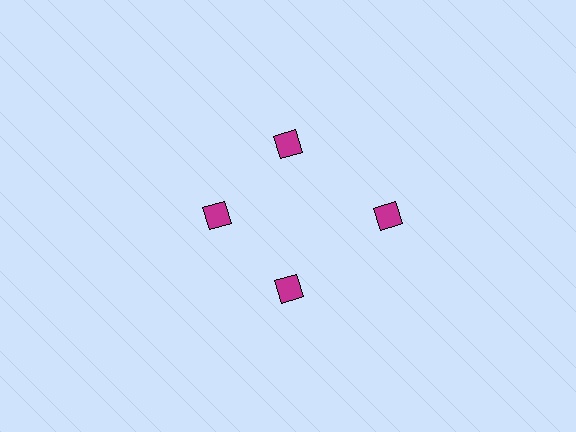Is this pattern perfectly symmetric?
No. The 4 magenta diamonds are arranged in a ring, but one element near the 3 o'clock position is pushed outward from the center, breaking the 4-fold rotational symmetry.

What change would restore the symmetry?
The symmetry would be restored by moving it inward, back onto the ring so that all 4 diamonds sit at equal angles and equal distance from the center.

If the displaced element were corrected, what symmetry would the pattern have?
It would have 4-fold rotational symmetry — the pattern would map onto itself every 90 degrees.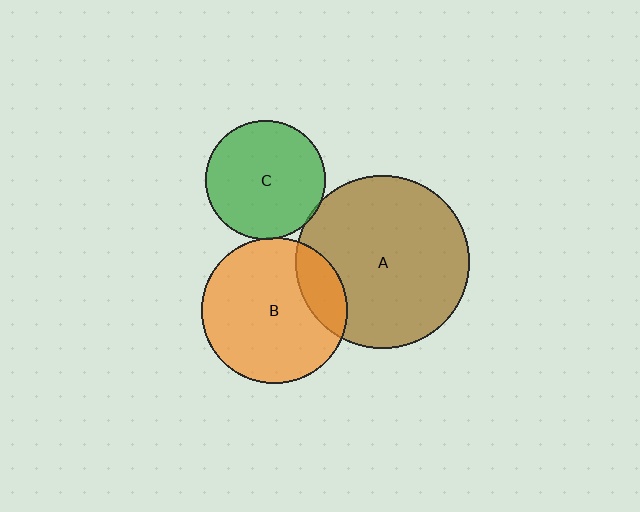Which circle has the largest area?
Circle A (brown).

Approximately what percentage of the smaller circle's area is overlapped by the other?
Approximately 20%.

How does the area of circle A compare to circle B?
Approximately 1.4 times.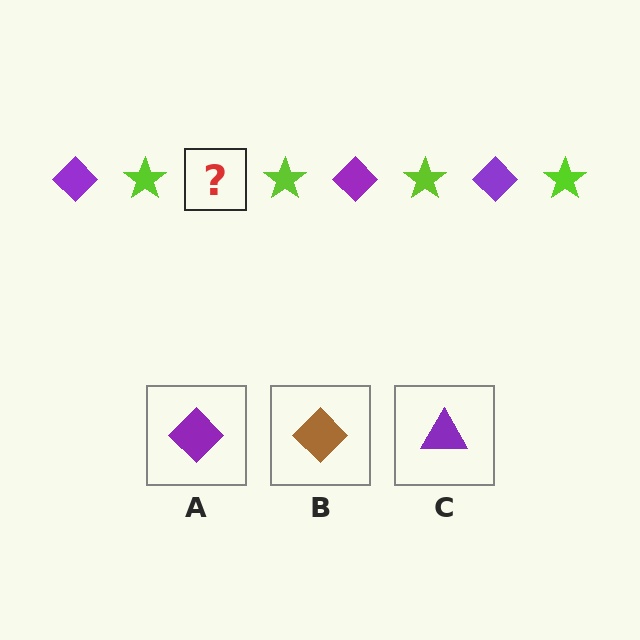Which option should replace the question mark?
Option A.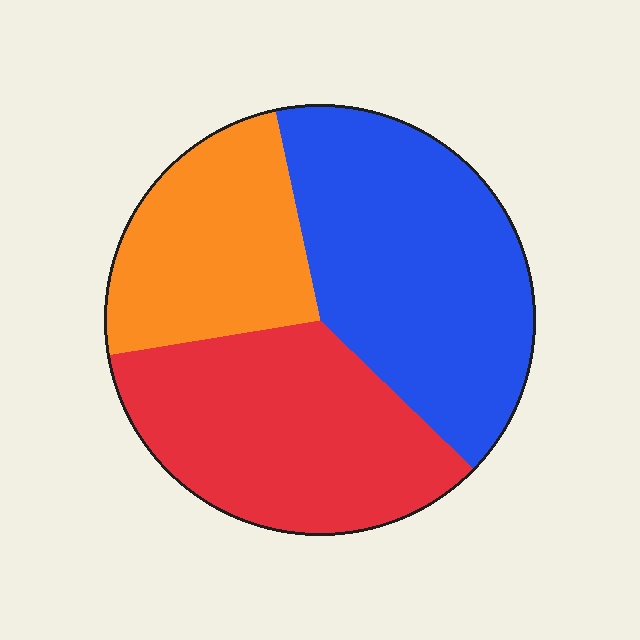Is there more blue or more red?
Blue.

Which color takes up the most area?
Blue, at roughly 40%.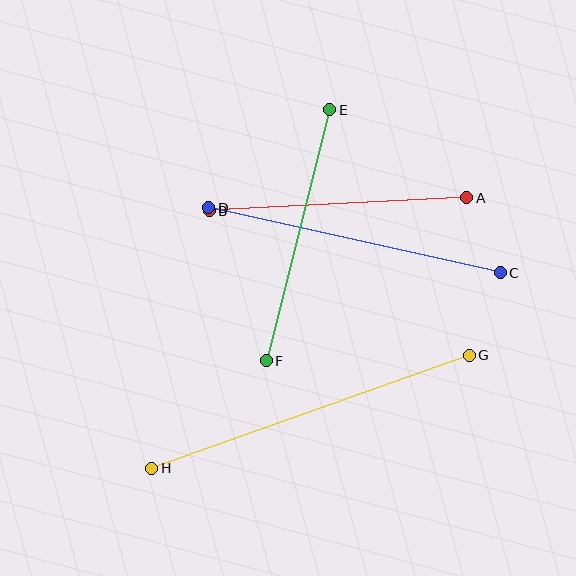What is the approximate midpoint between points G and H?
The midpoint is at approximately (310, 412) pixels.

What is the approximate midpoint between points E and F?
The midpoint is at approximately (298, 235) pixels.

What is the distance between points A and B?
The distance is approximately 258 pixels.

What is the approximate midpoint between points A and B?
The midpoint is at approximately (338, 204) pixels.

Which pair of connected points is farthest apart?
Points G and H are farthest apart.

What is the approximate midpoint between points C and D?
The midpoint is at approximately (354, 240) pixels.